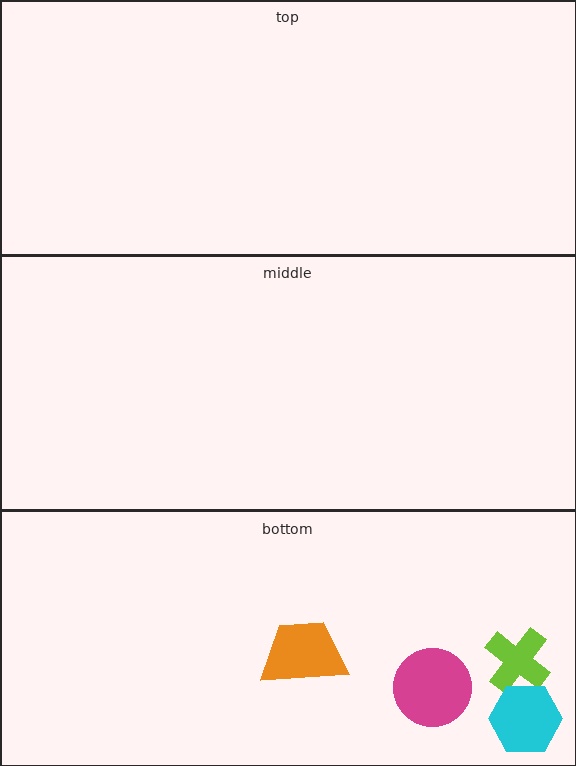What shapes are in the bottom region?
The lime cross, the cyan hexagon, the magenta circle, the orange trapezoid.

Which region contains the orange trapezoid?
The bottom region.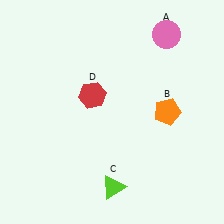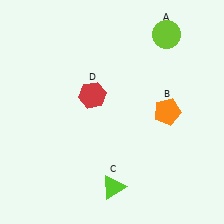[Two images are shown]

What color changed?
The circle (A) changed from pink in Image 1 to lime in Image 2.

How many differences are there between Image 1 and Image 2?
There is 1 difference between the two images.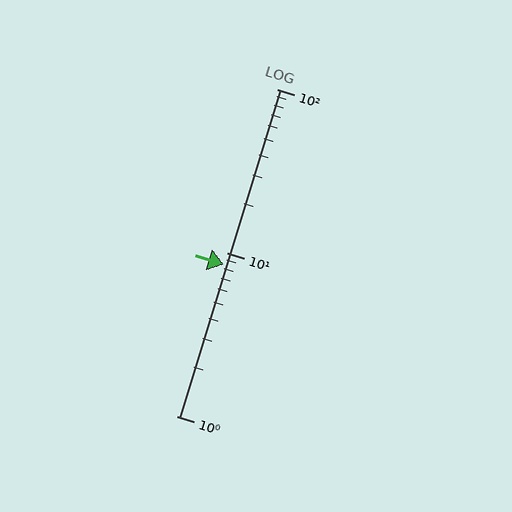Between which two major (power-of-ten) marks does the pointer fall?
The pointer is between 1 and 10.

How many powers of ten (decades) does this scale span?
The scale spans 2 decades, from 1 to 100.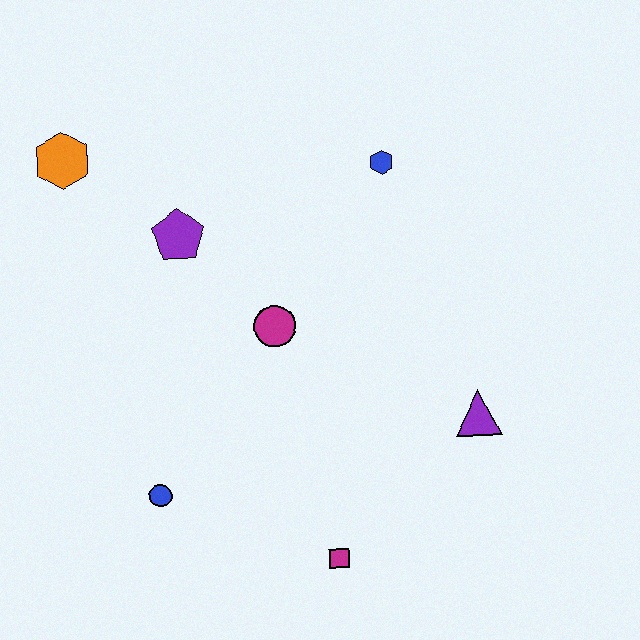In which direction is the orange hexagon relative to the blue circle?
The orange hexagon is above the blue circle.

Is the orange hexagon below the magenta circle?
No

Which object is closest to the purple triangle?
The magenta square is closest to the purple triangle.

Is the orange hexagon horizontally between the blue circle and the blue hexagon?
No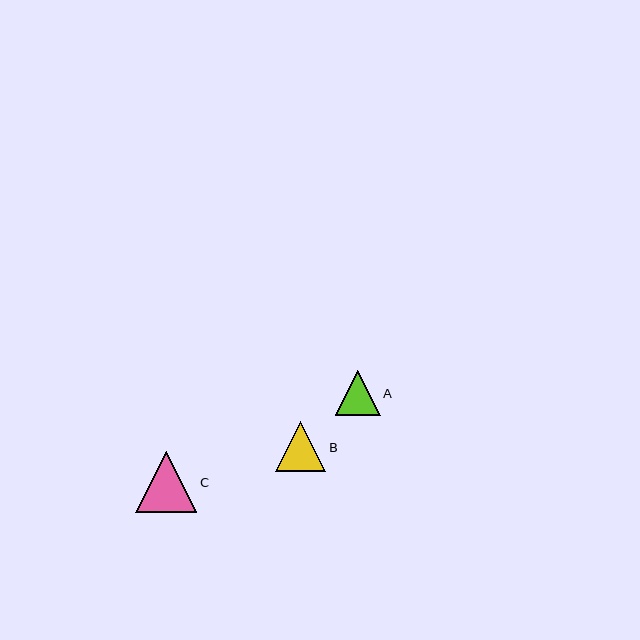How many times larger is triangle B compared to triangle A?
Triangle B is approximately 1.1 times the size of triangle A.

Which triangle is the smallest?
Triangle A is the smallest with a size of approximately 45 pixels.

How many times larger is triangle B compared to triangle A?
Triangle B is approximately 1.1 times the size of triangle A.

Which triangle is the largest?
Triangle C is the largest with a size of approximately 61 pixels.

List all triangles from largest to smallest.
From largest to smallest: C, B, A.